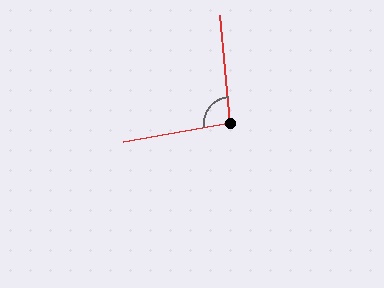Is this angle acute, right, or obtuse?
It is approximately a right angle.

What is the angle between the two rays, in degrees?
Approximately 95 degrees.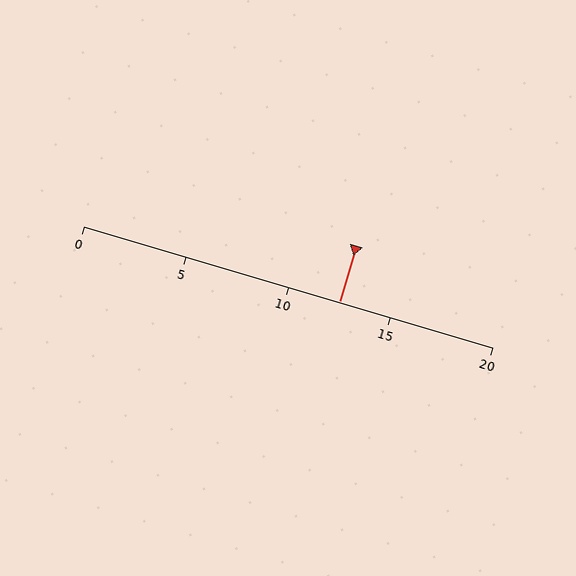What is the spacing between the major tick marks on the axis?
The major ticks are spaced 5 apart.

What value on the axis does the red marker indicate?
The marker indicates approximately 12.5.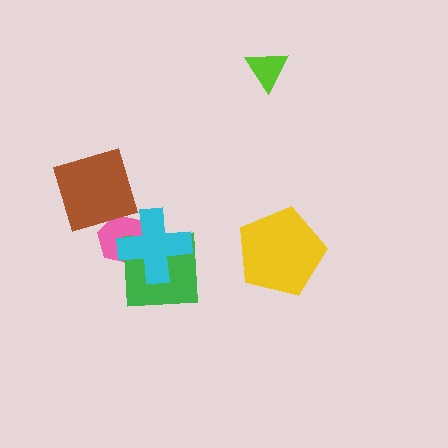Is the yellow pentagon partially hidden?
No, no other shape covers it.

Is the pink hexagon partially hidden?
Yes, it is partially covered by another shape.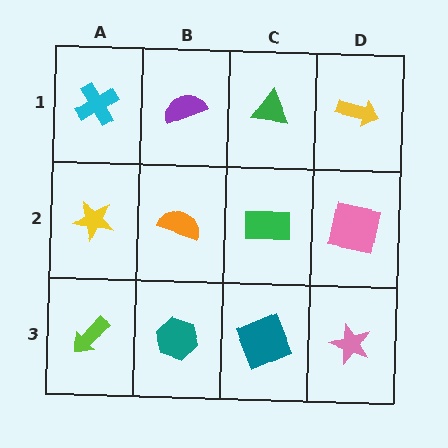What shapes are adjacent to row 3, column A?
A yellow star (row 2, column A), a teal hexagon (row 3, column B).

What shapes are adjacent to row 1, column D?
A pink square (row 2, column D), a green triangle (row 1, column C).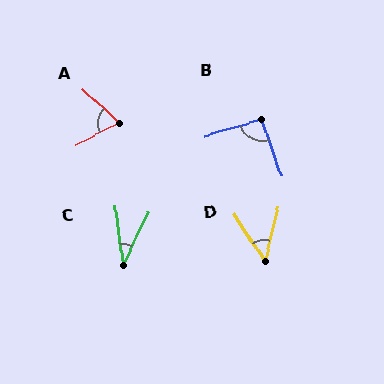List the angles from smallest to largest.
C (33°), D (47°), A (69°), B (94°).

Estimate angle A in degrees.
Approximately 69 degrees.